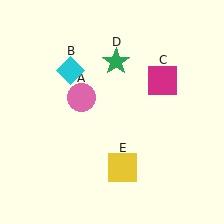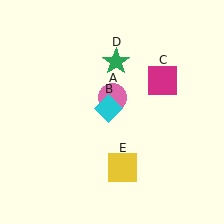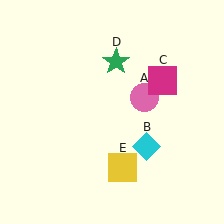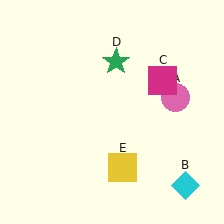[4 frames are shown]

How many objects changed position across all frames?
2 objects changed position: pink circle (object A), cyan diamond (object B).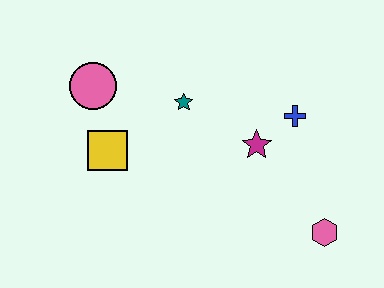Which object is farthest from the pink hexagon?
The pink circle is farthest from the pink hexagon.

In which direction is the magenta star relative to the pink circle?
The magenta star is to the right of the pink circle.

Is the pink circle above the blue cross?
Yes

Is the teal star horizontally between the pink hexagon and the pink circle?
Yes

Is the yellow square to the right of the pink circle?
Yes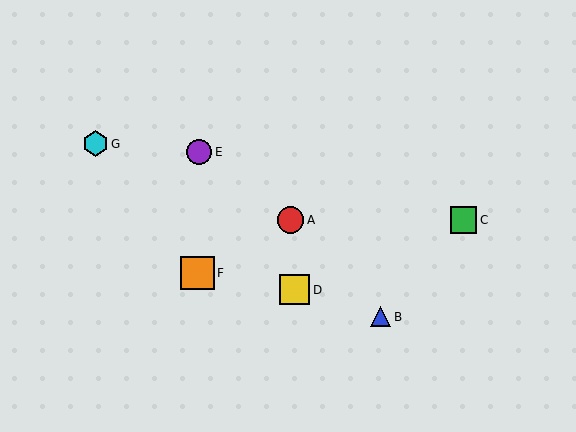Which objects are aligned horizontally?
Objects A, C are aligned horizontally.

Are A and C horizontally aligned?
Yes, both are at y≈220.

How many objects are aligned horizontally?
2 objects (A, C) are aligned horizontally.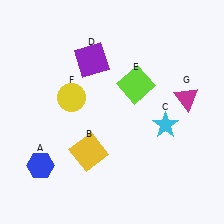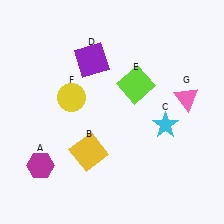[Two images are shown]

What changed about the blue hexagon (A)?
In Image 1, A is blue. In Image 2, it changed to magenta.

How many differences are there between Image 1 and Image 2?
There are 2 differences between the two images.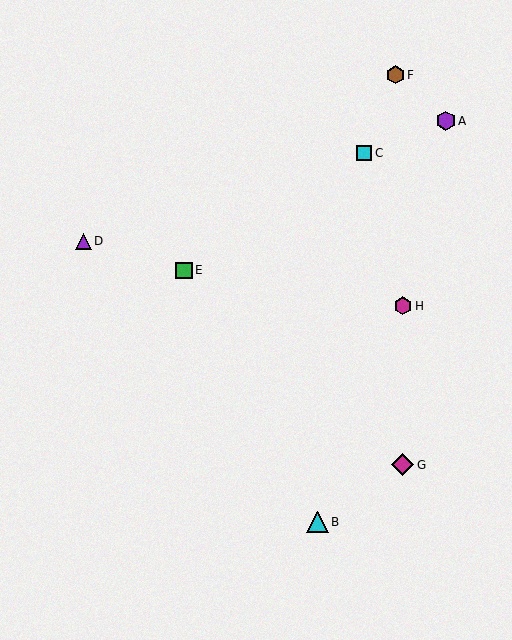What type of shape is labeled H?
Shape H is a magenta hexagon.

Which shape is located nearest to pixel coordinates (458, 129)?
The purple hexagon (labeled A) at (446, 121) is nearest to that location.